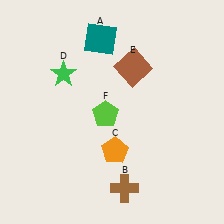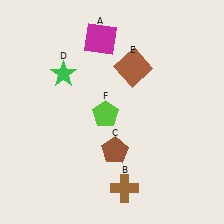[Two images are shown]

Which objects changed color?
A changed from teal to magenta. C changed from orange to brown.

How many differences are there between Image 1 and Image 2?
There are 2 differences between the two images.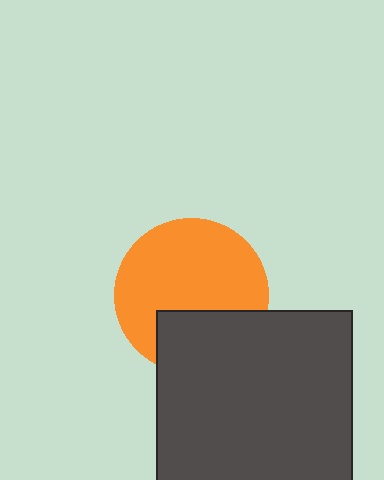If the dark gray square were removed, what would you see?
You would see the complete orange circle.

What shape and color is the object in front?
The object in front is a dark gray square.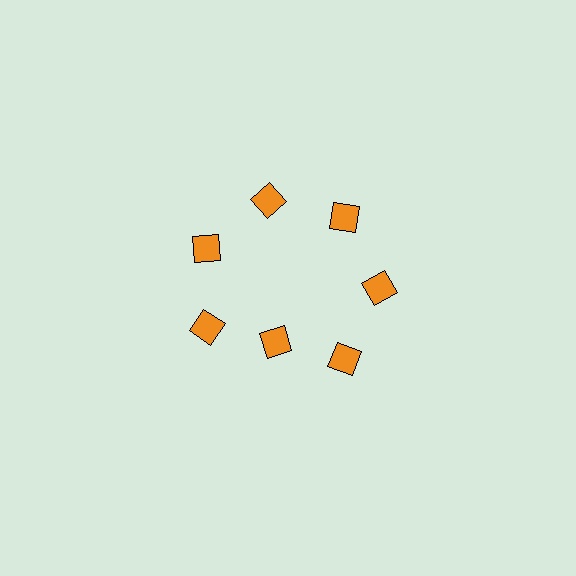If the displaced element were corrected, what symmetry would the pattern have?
It would have 7-fold rotational symmetry — the pattern would map onto itself every 51 degrees.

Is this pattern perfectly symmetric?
No. The 7 orange diamonds are arranged in a ring, but one element near the 6 o'clock position is pulled inward toward the center, breaking the 7-fold rotational symmetry.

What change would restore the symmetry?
The symmetry would be restored by moving it outward, back onto the ring so that all 7 diamonds sit at equal angles and equal distance from the center.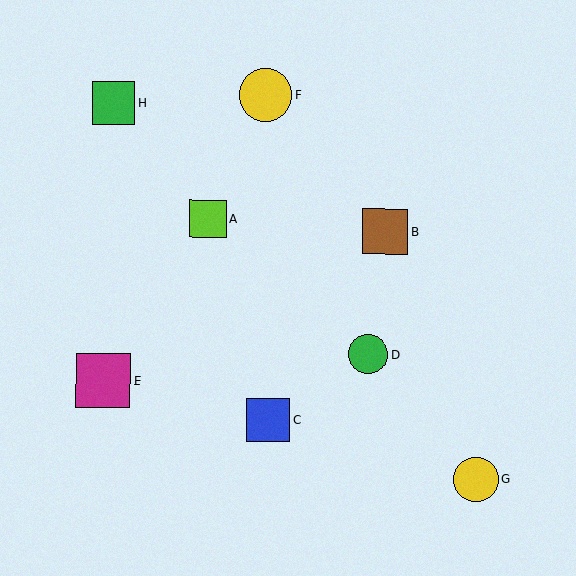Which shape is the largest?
The magenta square (labeled E) is the largest.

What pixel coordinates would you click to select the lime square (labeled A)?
Click at (208, 219) to select the lime square A.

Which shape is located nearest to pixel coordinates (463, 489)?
The yellow circle (labeled G) at (476, 479) is nearest to that location.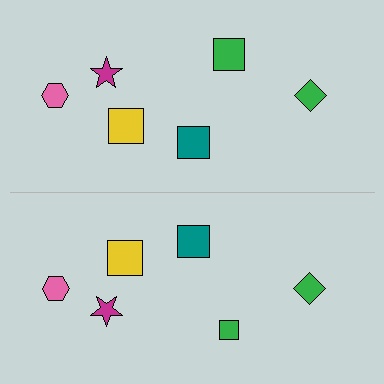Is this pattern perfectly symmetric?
No, the pattern is not perfectly symmetric. The green square on the bottom side has a different size than its mirror counterpart.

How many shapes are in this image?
There are 12 shapes in this image.